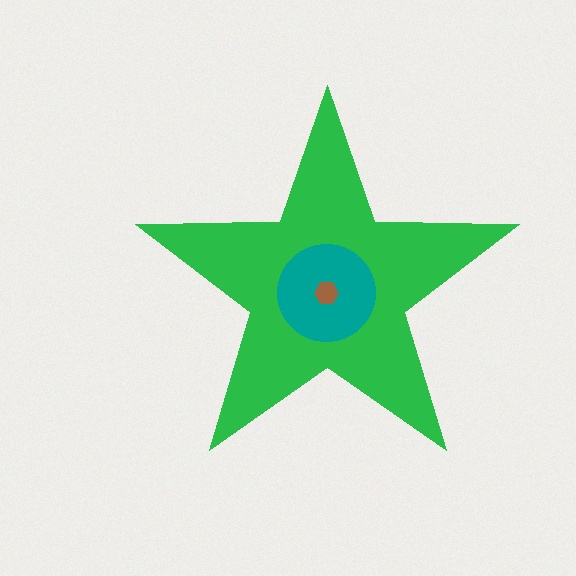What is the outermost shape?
The green star.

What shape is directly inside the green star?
The teal circle.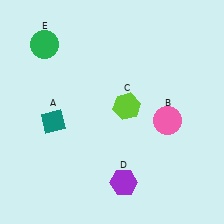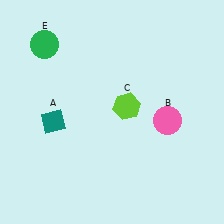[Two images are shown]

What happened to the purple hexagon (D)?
The purple hexagon (D) was removed in Image 2. It was in the bottom-right area of Image 1.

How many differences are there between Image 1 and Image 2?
There is 1 difference between the two images.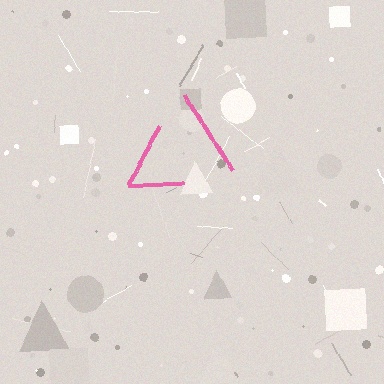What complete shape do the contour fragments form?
The contour fragments form a triangle.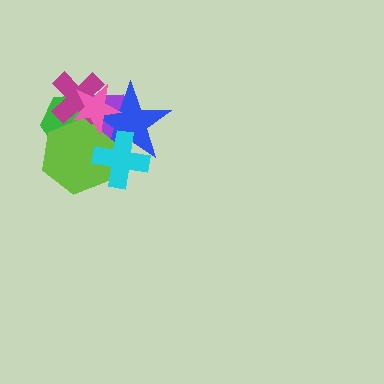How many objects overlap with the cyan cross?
3 objects overlap with the cyan cross.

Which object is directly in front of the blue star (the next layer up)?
The lime hexagon is directly in front of the blue star.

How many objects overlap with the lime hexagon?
6 objects overlap with the lime hexagon.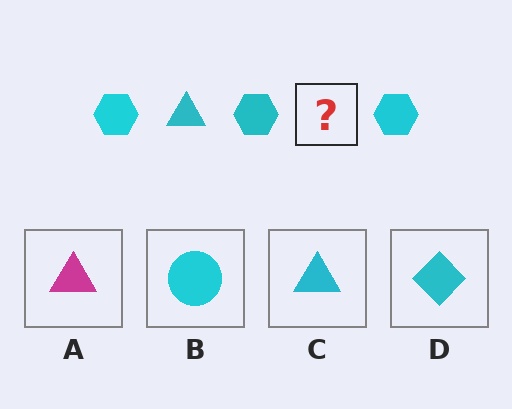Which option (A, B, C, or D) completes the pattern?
C.